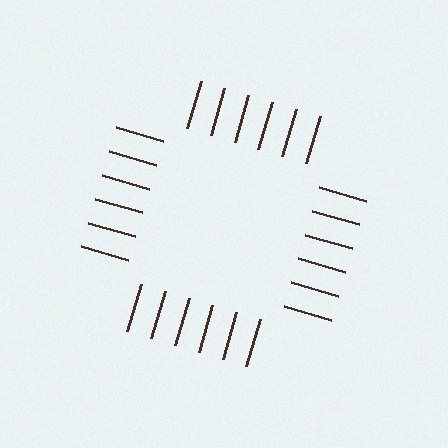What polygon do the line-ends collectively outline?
An illusory square — the line segments terminate on its edges but no continuous stroke is drawn.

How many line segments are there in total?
24 — 6 along each of the 4 edges.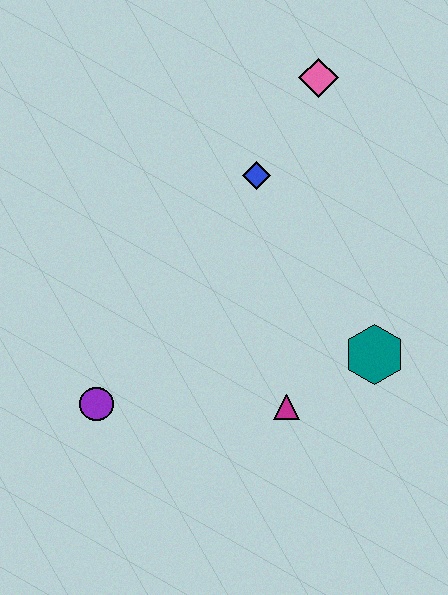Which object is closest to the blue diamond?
The pink diamond is closest to the blue diamond.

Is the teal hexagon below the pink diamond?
Yes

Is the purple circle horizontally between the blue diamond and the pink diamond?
No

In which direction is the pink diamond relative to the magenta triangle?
The pink diamond is above the magenta triangle.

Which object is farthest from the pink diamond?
The purple circle is farthest from the pink diamond.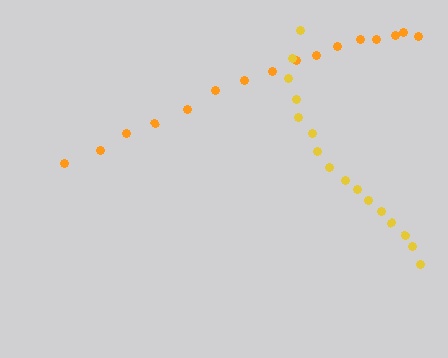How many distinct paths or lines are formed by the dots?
There are 2 distinct paths.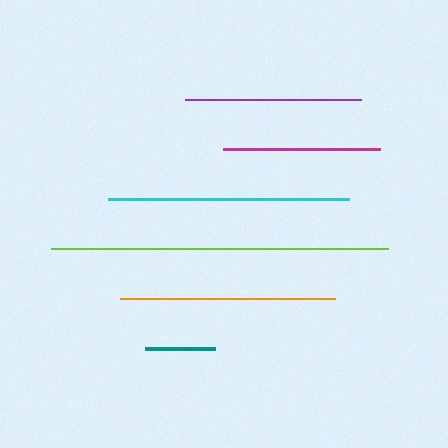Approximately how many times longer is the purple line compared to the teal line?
The purple line is approximately 2.5 times the length of the teal line.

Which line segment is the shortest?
The teal line is the shortest at approximately 70 pixels.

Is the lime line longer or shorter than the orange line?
The lime line is longer than the orange line.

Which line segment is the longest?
The lime line is the longest at approximately 337 pixels.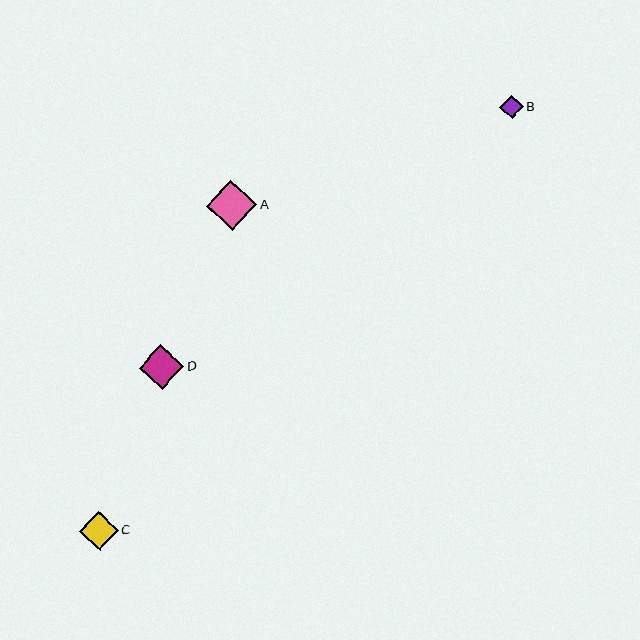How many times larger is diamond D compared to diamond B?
Diamond D is approximately 1.9 times the size of diamond B.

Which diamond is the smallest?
Diamond B is the smallest with a size of approximately 23 pixels.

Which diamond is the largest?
Diamond A is the largest with a size of approximately 50 pixels.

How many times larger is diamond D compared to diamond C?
Diamond D is approximately 1.2 times the size of diamond C.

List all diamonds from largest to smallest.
From largest to smallest: A, D, C, B.